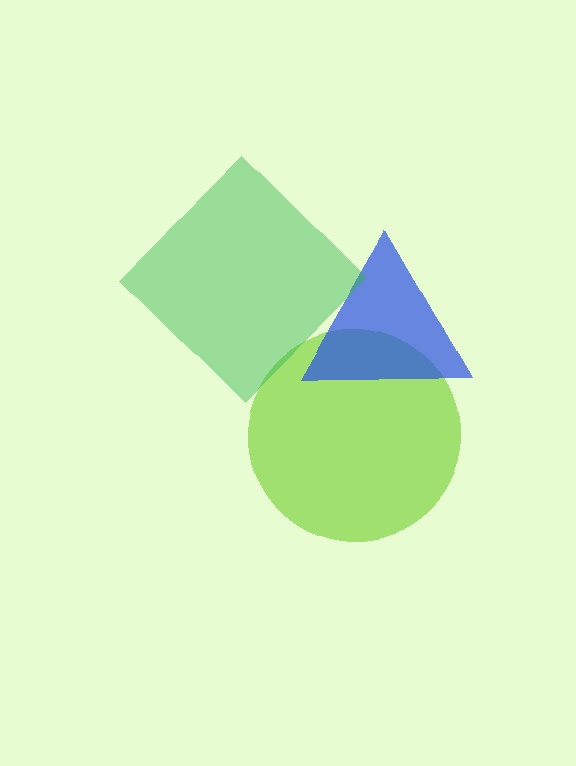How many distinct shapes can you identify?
There are 3 distinct shapes: a lime circle, a blue triangle, a green diamond.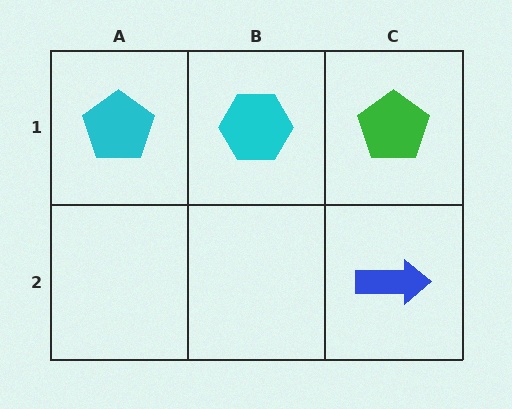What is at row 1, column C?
A green pentagon.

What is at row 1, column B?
A cyan hexagon.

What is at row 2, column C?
A blue arrow.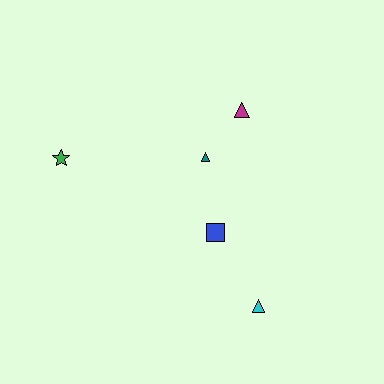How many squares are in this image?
There is 1 square.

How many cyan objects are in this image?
There is 1 cyan object.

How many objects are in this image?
There are 5 objects.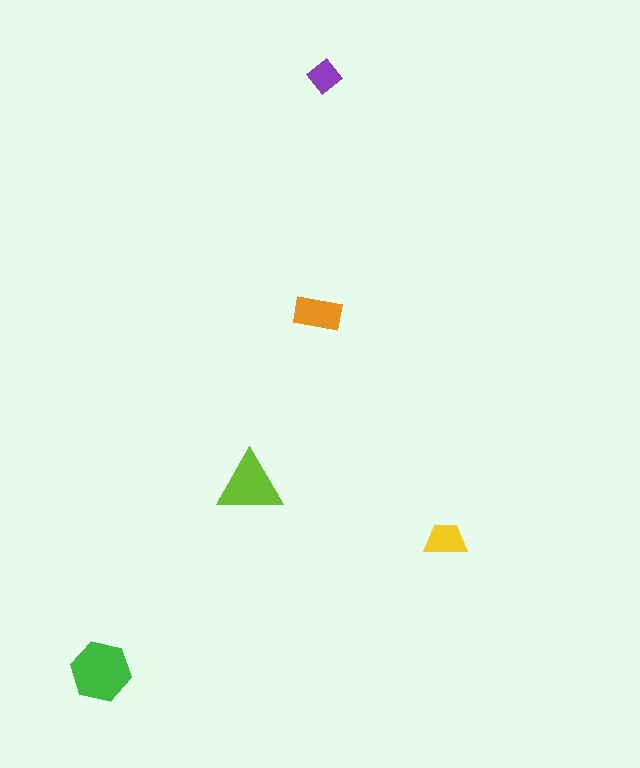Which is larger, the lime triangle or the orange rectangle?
The lime triangle.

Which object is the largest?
The green hexagon.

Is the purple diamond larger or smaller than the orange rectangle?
Smaller.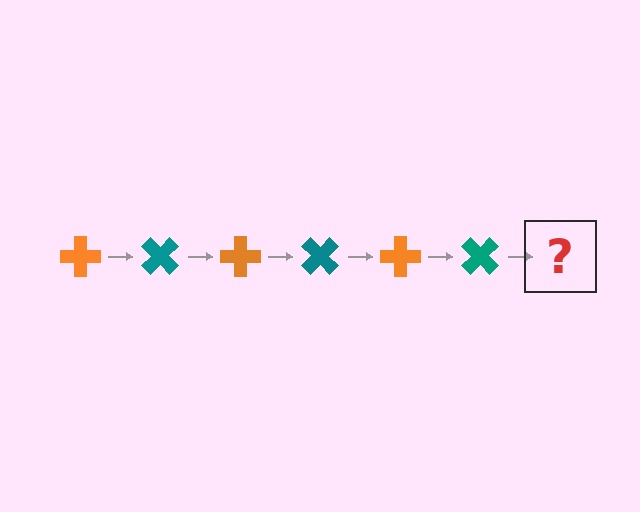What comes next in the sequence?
The next element should be an orange cross, rotated 270 degrees from the start.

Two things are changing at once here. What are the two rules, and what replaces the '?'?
The two rules are that it rotates 45 degrees each step and the color cycles through orange and teal. The '?' should be an orange cross, rotated 270 degrees from the start.